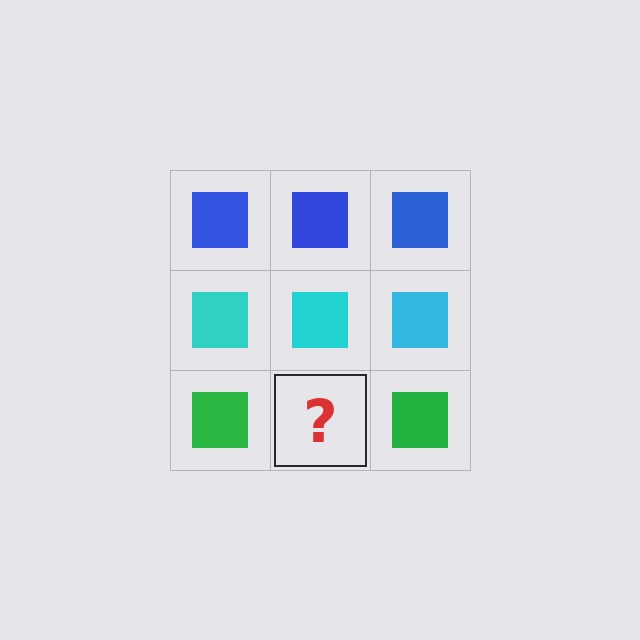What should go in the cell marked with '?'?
The missing cell should contain a green square.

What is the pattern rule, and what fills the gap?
The rule is that each row has a consistent color. The gap should be filled with a green square.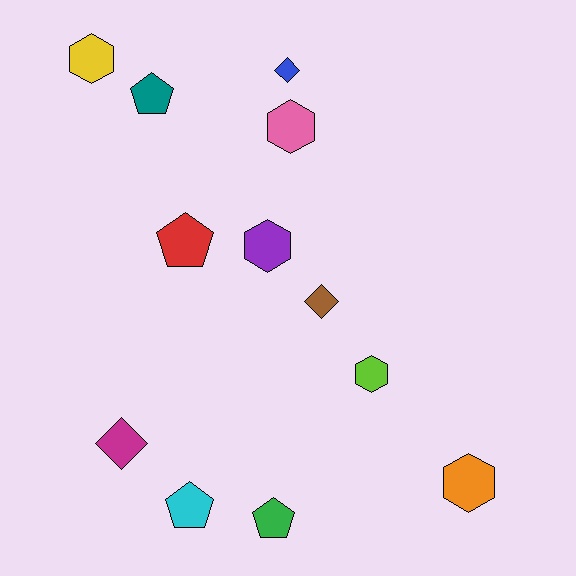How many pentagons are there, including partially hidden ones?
There are 4 pentagons.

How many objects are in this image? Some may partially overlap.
There are 12 objects.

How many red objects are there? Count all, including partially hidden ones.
There is 1 red object.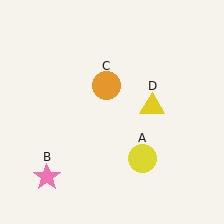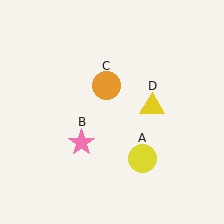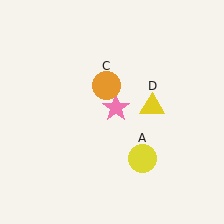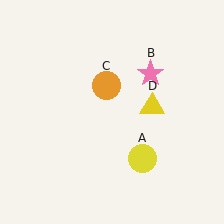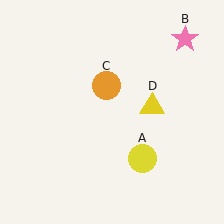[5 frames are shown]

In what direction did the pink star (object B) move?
The pink star (object B) moved up and to the right.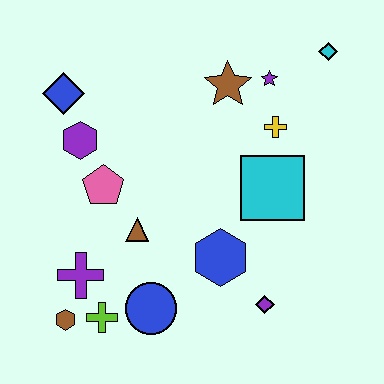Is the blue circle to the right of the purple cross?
Yes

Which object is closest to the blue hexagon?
The purple diamond is closest to the blue hexagon.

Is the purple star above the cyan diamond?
No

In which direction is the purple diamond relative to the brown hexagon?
The purple diamond is to the right of the brown hexagon.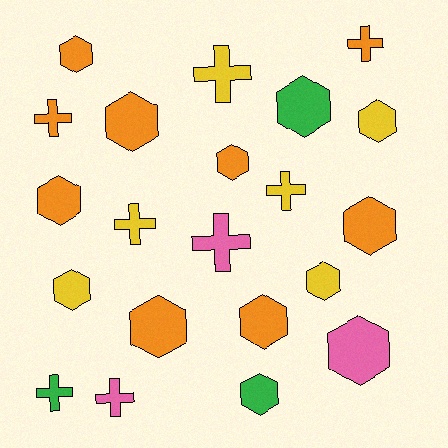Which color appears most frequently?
Orange, with 9 objects.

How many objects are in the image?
There are 21 objects.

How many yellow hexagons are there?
There are 3 yellow hexagons.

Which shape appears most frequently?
Hexagon, with 13 objects.